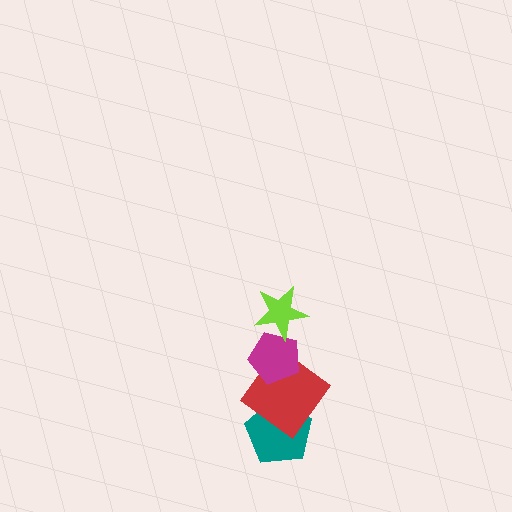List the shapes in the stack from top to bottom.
From top to bottom: the lime star, the magenta pentagon, the red diamond, the teal pentagon.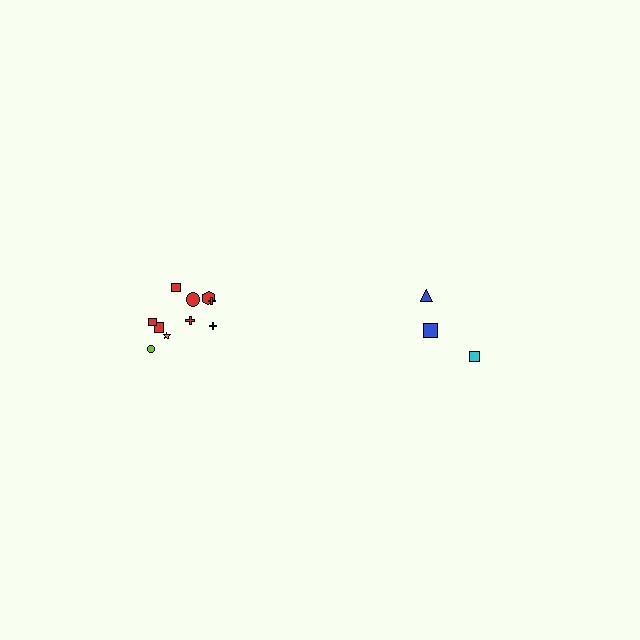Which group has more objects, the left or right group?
The left group.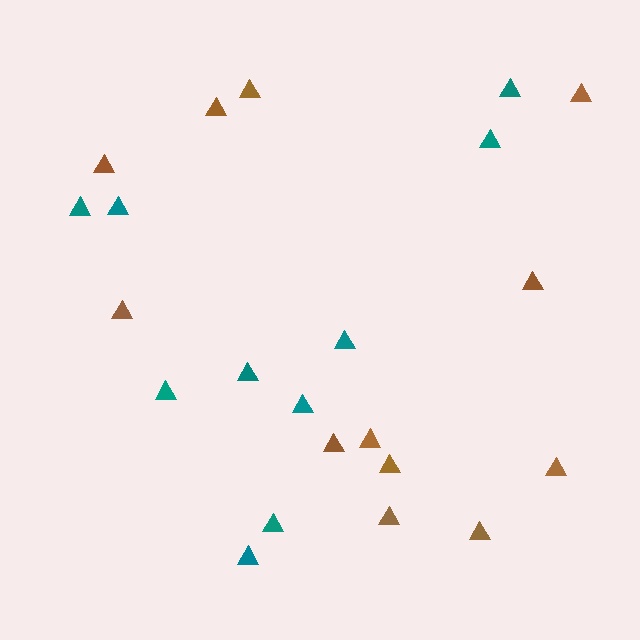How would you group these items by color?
There are 2 groups: one group of brown triangles (12) and one group of teal triangles (10).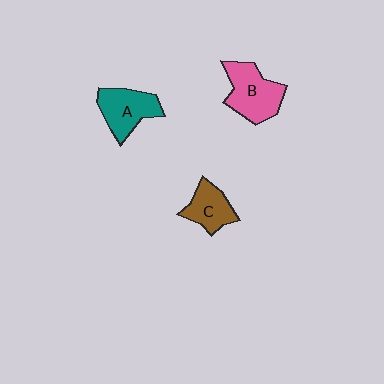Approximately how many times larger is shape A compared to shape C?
Approximately 1.2 times.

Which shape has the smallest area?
Shape C (brown).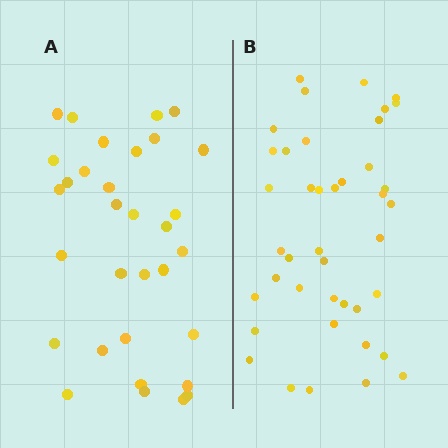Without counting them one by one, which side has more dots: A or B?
Region B (the right region) has more dots.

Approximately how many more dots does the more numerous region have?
Region B has roughly 8 or so more dots than region A.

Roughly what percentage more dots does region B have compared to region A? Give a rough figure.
About 30% more.